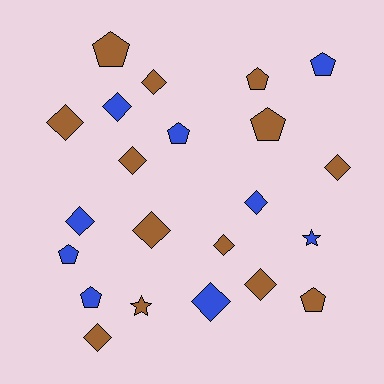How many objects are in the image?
There are 22 objects.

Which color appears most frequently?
Brown, with 13 objects.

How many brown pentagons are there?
There are 4 brown pentagons.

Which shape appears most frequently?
Diamond, with 12 objects.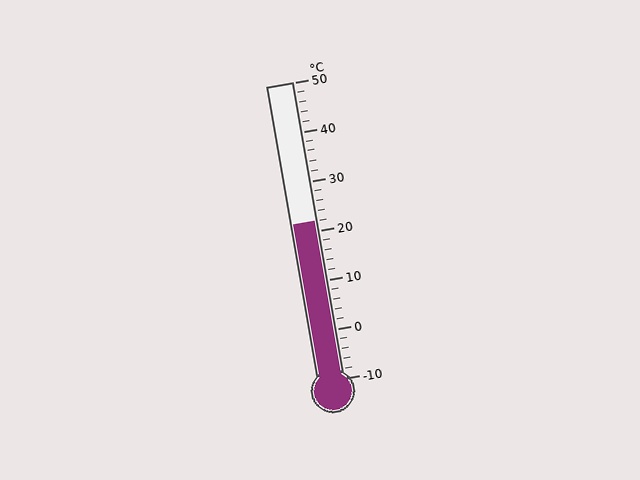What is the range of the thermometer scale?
The thermometer scale ranges from -10°C to 50°C.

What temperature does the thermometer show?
The thermometer shows approximately 22°C.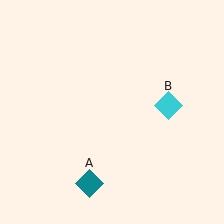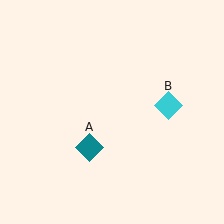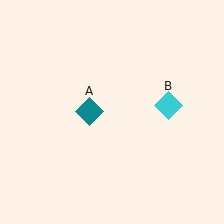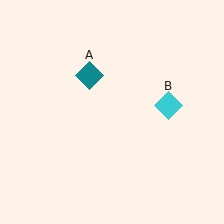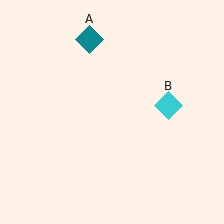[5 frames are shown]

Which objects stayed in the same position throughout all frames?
Cyan diamond (object B) remained stationary.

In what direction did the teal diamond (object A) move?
The teal diamond (object A) moved up.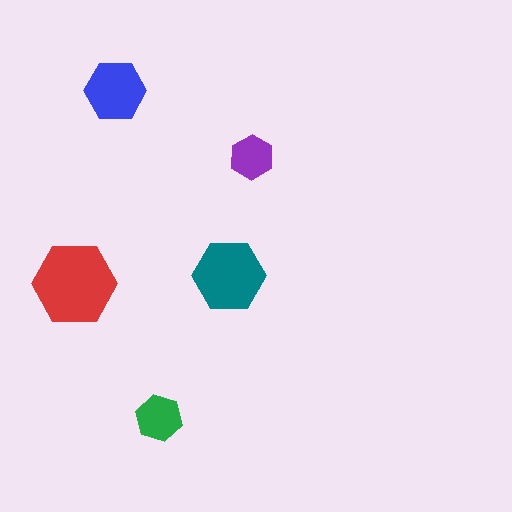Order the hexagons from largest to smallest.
the red one, the teal one, the blue one, the green one, the purple one.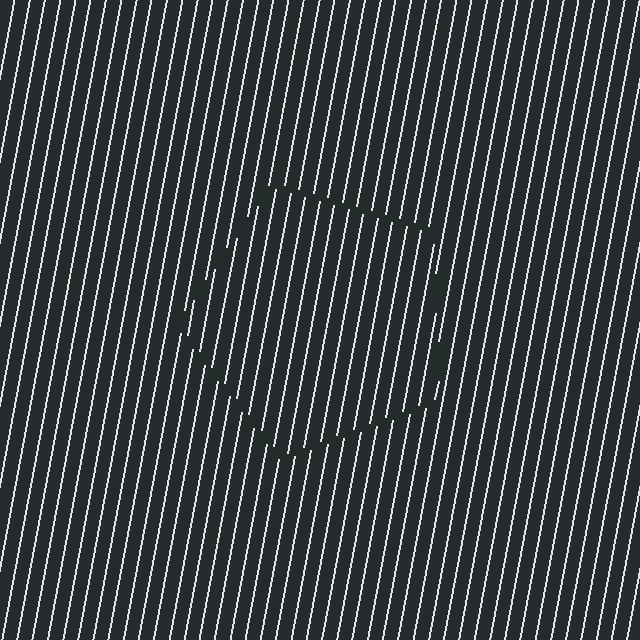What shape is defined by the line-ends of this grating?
An illusory pentagon. The interior of the shape contains the same grating, shifted by half a period — the contour is defined by the phase discontinuity where line-ends from the inner and outer gratings abut.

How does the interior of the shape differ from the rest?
The interior of the shape contains the same grating, shifted by half a period — the contour is defined by the phase discontinuity where line-ends from the inner and outer gratings abut.